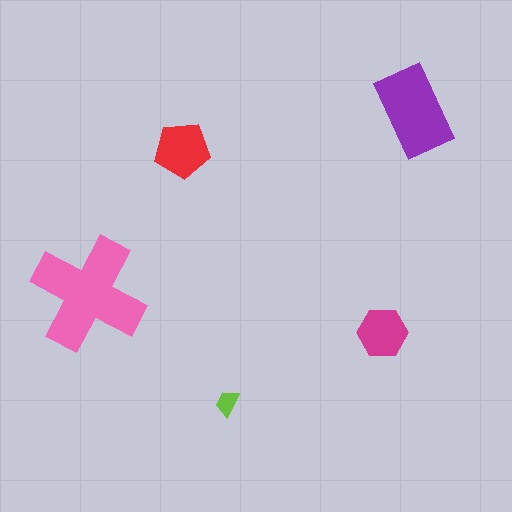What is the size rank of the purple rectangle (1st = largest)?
2nd.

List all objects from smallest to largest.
The lime trapezoid, the magenta hexagon, the red pentagon, the purple rectangle, the pink cross.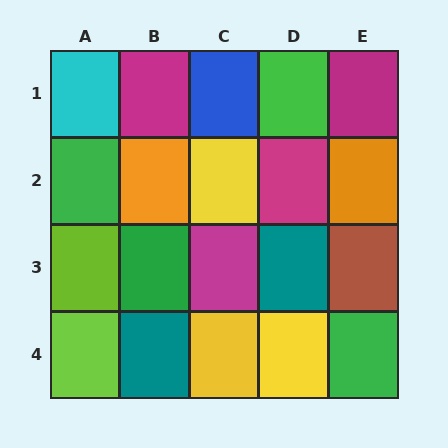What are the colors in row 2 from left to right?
Green, orange, yellow, magenta, orange.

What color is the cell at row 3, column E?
Brown.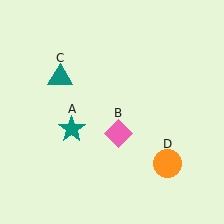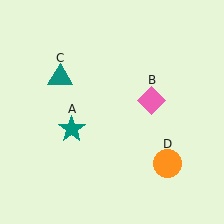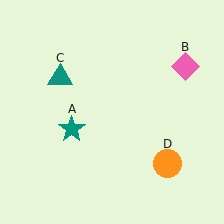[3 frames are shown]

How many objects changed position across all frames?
1 object changed position: pink diamond (object B).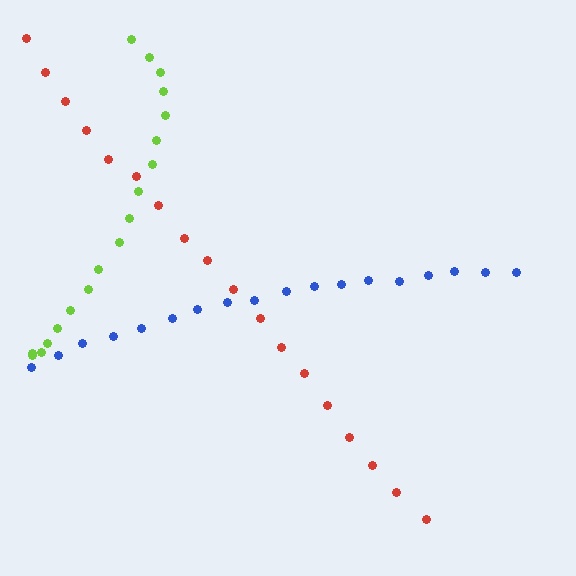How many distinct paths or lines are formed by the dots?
There are 3 distinct paths.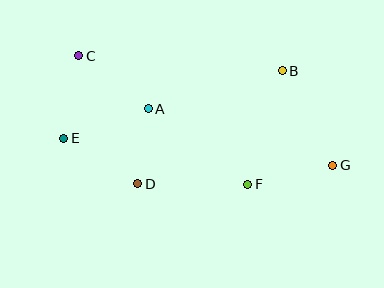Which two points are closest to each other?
Points A and D are closest to each other.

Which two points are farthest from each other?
Points C and G are farthest from each other.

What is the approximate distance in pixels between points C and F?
The distance between C and F is approximately 212 pixels.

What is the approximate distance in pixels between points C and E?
The distance between C and E is approximately 84 pixels.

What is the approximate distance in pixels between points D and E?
The distance between D and E is approximately 87 pixels.